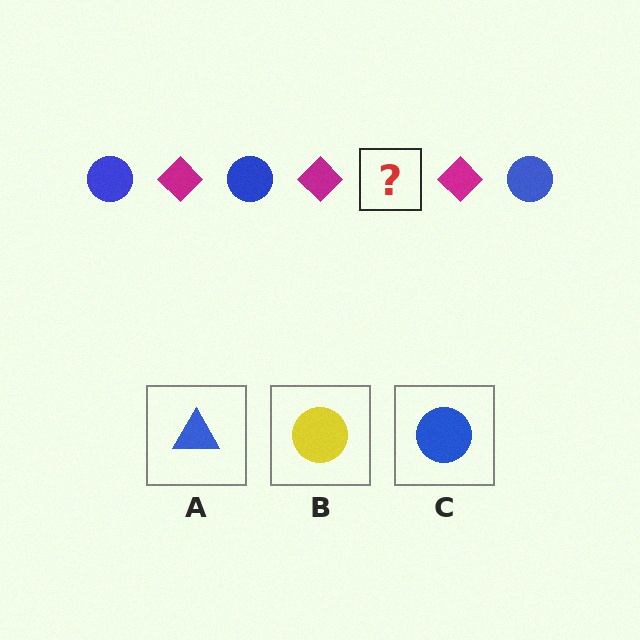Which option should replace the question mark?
Option C.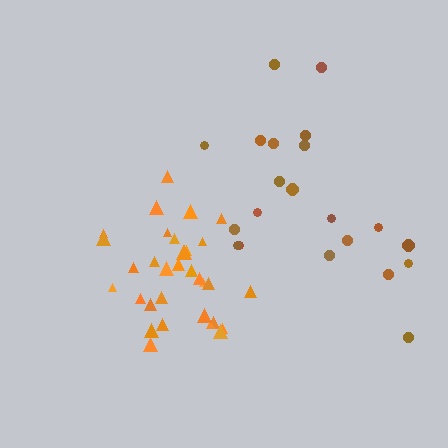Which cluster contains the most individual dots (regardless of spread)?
Orange (33).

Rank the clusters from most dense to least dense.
orange, brown.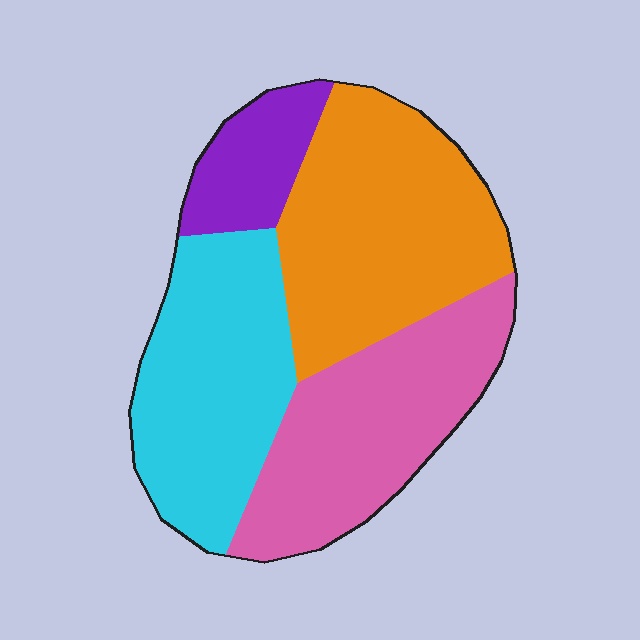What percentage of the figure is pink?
Pink covers roughly 30% of the figure.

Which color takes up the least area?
Purple, at roughly 10%.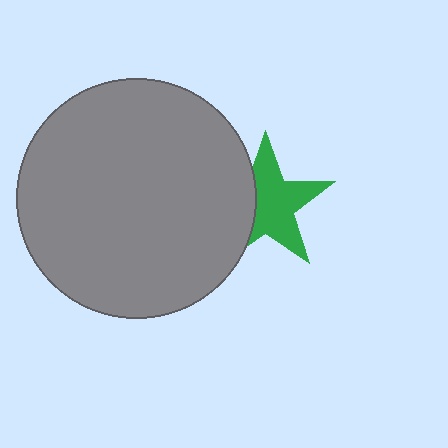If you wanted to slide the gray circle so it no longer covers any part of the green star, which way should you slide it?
Slide it left — that is the most direct way to separate the two shapes.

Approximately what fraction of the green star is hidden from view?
Roughly 34% of the green star is hidden behind the gray circle.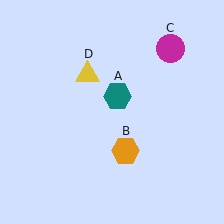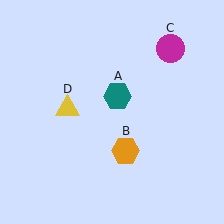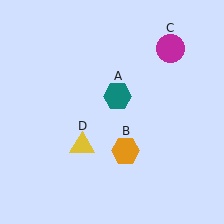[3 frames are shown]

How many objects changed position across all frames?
1 object changed position: yellow triangle (object D).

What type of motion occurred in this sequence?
The yellow triangle (object D) rotated counterclockwise around the center of the scene.